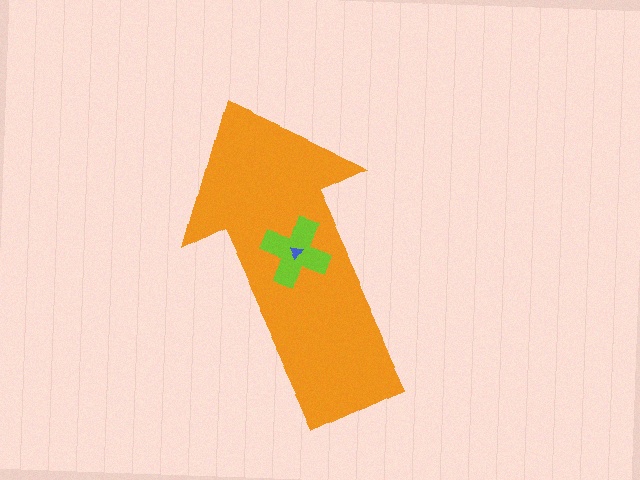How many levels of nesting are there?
3.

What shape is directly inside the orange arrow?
The lime cross.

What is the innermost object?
The blue triangle.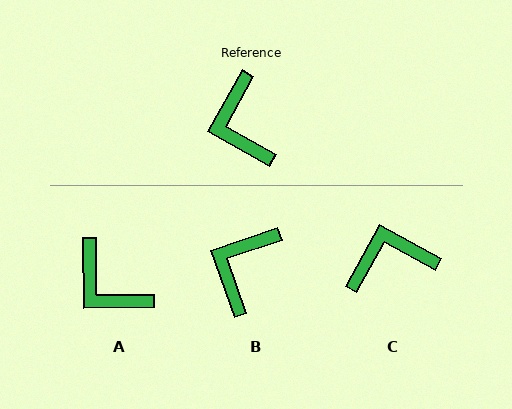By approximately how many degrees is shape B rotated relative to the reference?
Approximately 42 degrees clockwise.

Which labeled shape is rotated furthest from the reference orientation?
C, about 90 degrees away.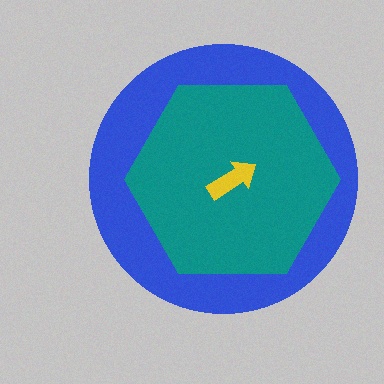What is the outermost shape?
The blue circle.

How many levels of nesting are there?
3.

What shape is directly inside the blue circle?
The teal hexagon.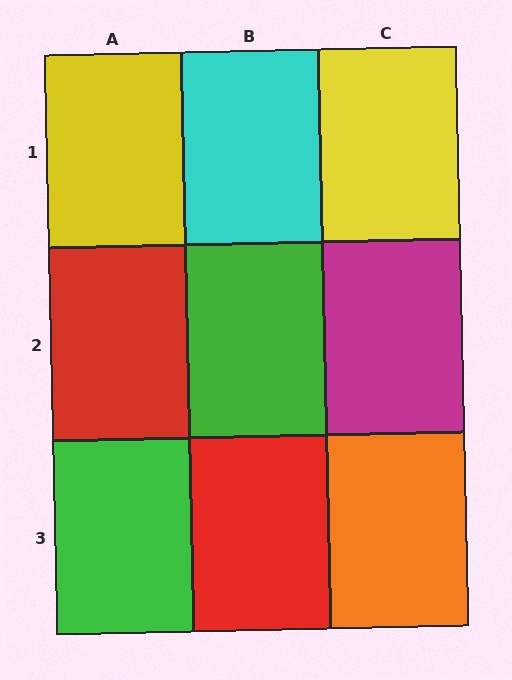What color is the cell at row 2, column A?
Red.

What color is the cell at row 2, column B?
Green.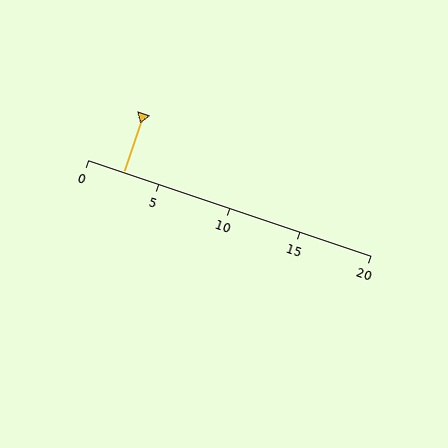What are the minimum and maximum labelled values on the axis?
The axis runs from 0 to 20.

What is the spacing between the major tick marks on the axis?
The major ticks are spaced 5 apart.